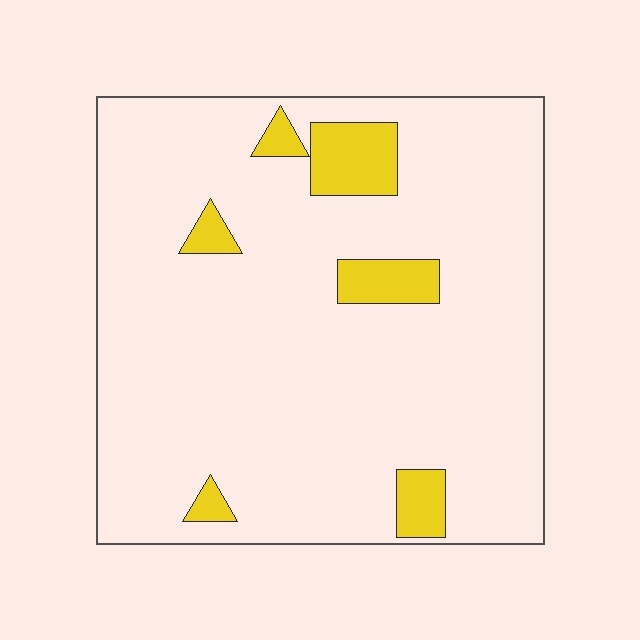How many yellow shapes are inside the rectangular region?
6.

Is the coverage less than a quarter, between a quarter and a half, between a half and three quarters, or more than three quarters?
Less than a quarter.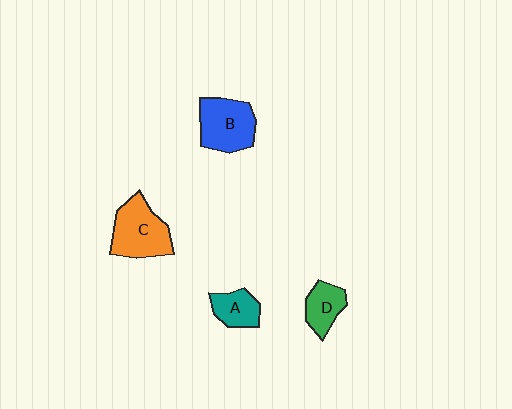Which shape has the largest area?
Shape C (orange).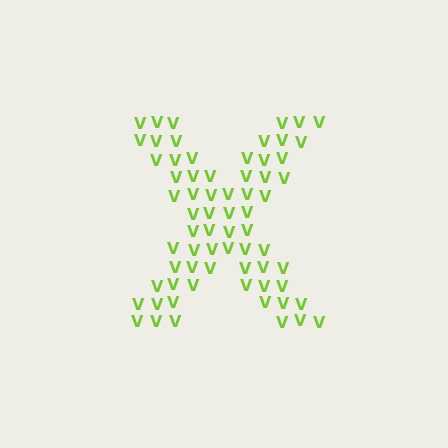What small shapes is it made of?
It is made of small letter V's.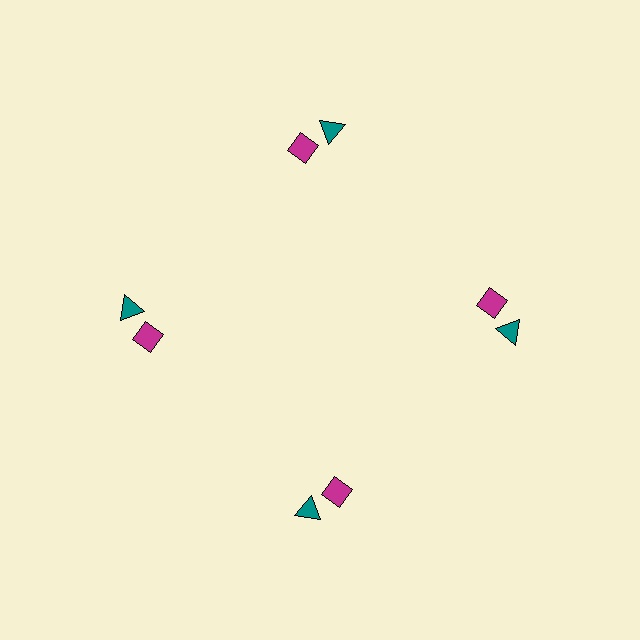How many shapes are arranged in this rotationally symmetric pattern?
There are 8 shapes, arranged in 4 groups of 2.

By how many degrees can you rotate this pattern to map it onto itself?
The pattern maps onto itself every 90 degrees of rotation.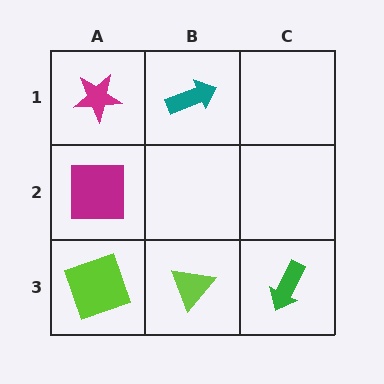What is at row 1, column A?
A magenta star.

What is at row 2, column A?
A magenta square.